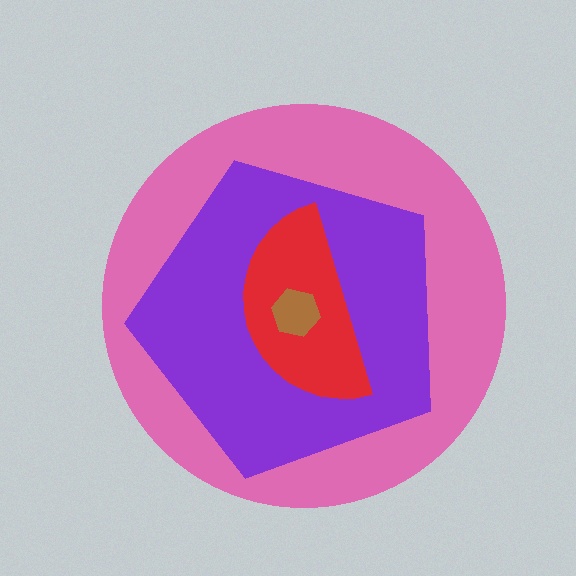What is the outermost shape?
The pink circle.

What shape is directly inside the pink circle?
The purple pentagon.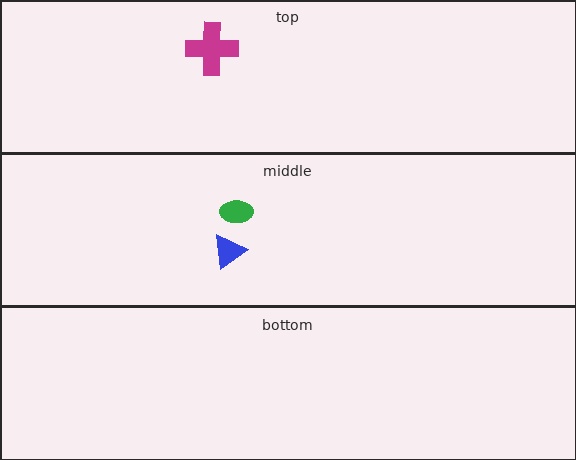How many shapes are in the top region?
1.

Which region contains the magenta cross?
The top region.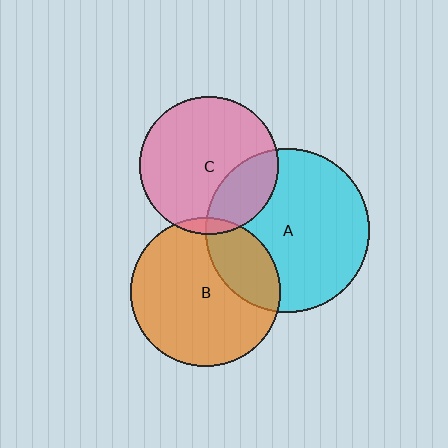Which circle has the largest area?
Circle A (cyan).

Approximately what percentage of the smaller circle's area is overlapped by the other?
Approximately 5%.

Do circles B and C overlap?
Yes.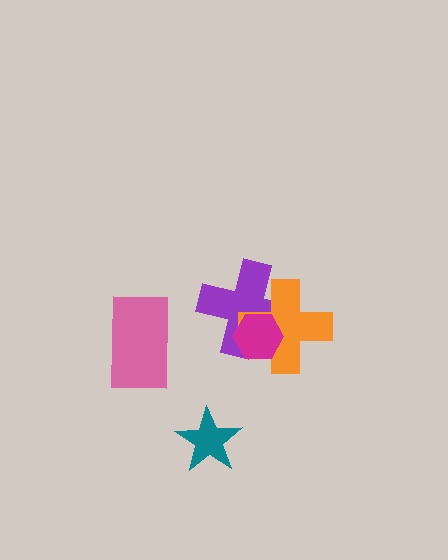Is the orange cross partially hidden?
Yes, it is partially covered by another shape.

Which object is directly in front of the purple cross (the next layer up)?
The orange cross is directly in front of the purple cross.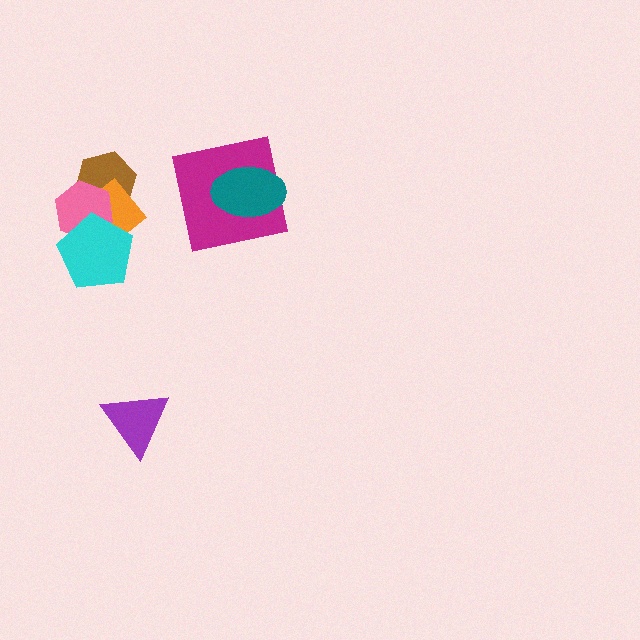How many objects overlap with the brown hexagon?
2 objects overlap with the brown hexagon.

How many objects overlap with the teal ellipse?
1 object overlaps with the teal ellipse.